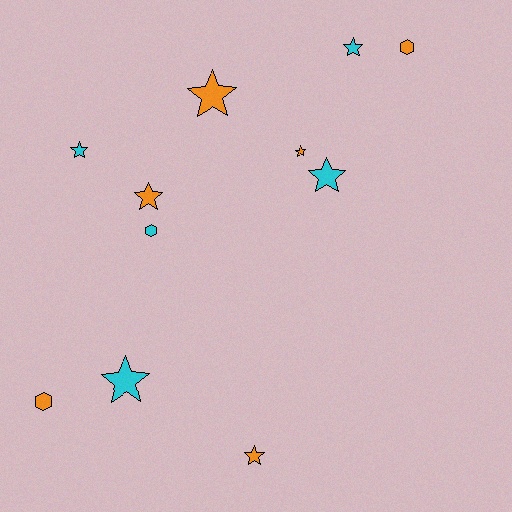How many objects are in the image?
There are 11 objects.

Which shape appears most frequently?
Star, with 8 objects.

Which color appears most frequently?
Orange, with 6 objects.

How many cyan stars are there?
There are 4 cyan stars.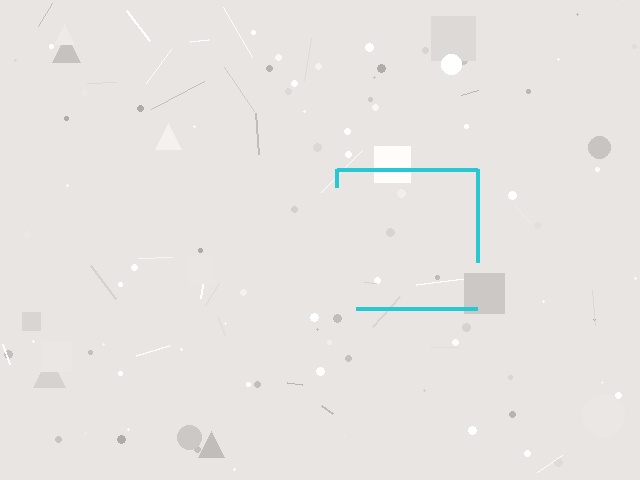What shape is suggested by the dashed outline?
The dashed outline suggests a square.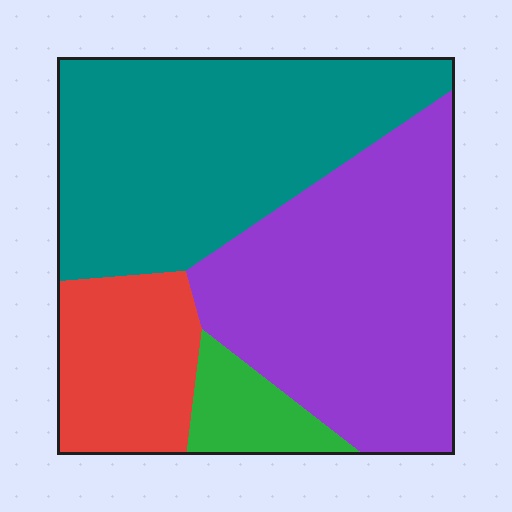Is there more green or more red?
Red.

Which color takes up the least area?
Green, at roughly 5%.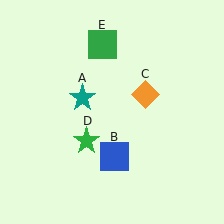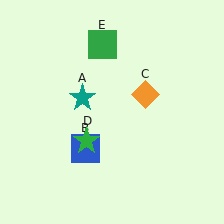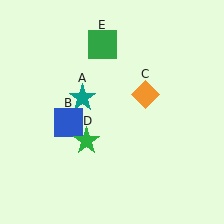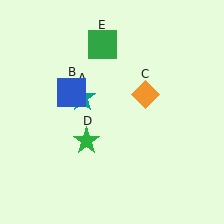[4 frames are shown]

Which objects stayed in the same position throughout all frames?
Teal star (object A) and orange diamond (object C) and green star (object D) and green square (object E) remained stationary.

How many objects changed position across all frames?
1 object changed position: blue square (object B).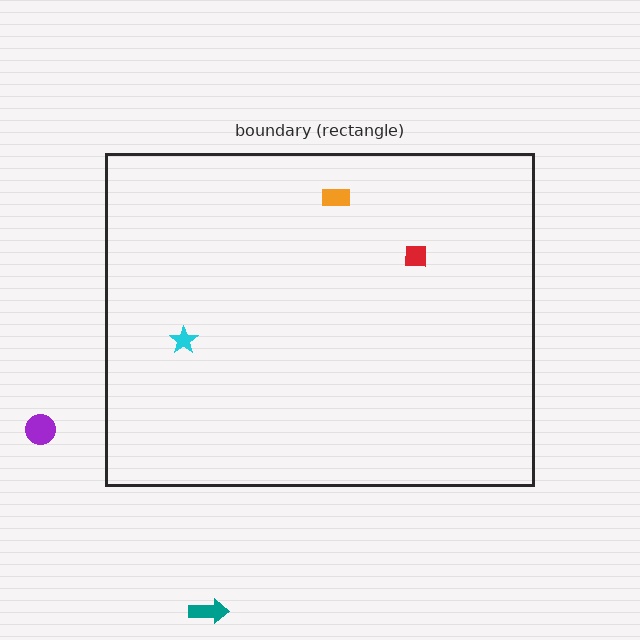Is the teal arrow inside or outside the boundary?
Outside.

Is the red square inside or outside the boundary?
Inside.